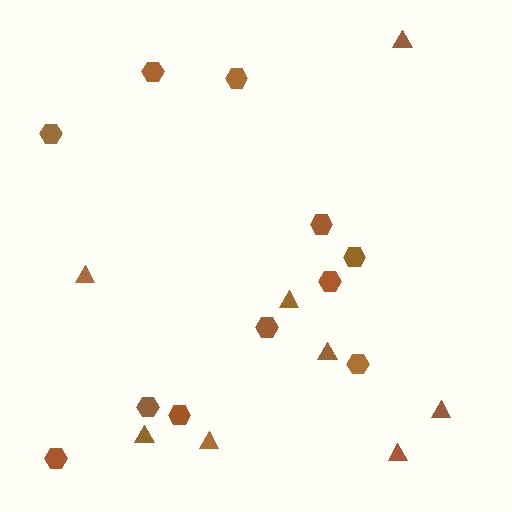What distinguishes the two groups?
There are 2 groups: one group of triangles (8) and one group of hexagons (11).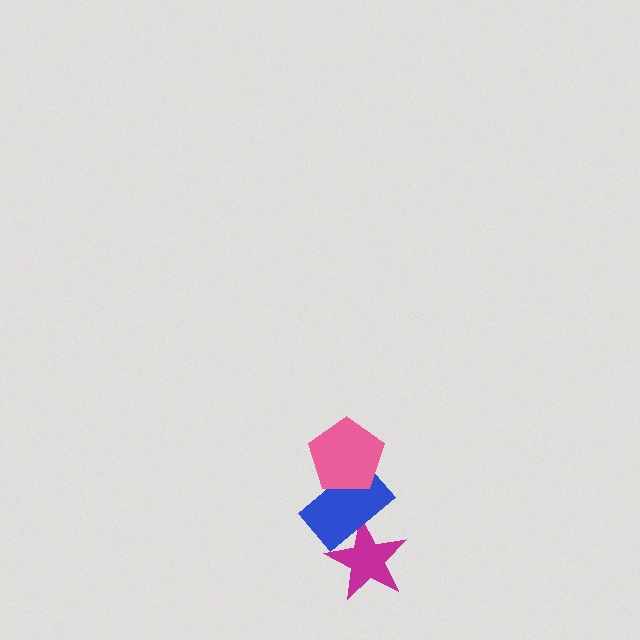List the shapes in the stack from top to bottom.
From top to bottom: the pink pentagon, the blue rectangle, the magenta star.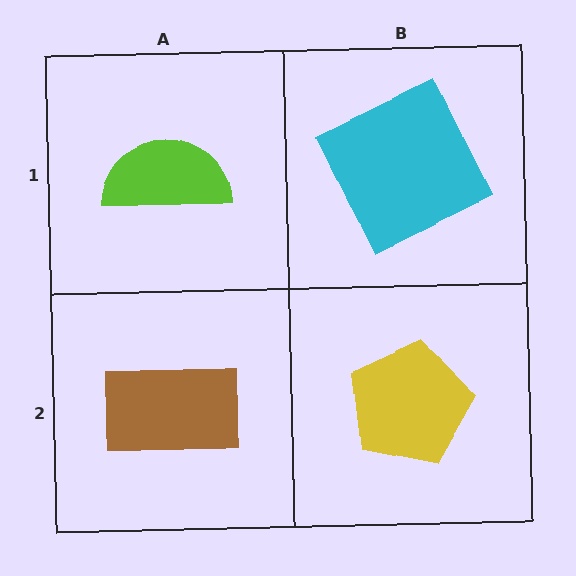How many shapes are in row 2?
2 shapes.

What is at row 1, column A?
A lime semicircle.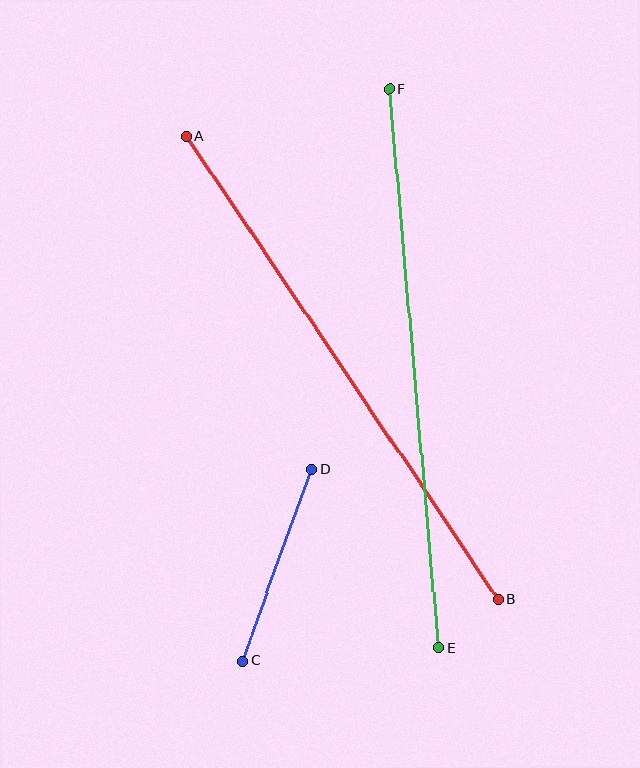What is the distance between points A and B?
The distance is approximately 557 pixels.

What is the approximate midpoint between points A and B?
The midpoint is at approximately (342, 368) pixels.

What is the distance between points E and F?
The distance is approximately 561 pixels.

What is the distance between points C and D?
The distance is approximately 203 pixels.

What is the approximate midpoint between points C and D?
The midpoint is at approximately (277, 565) pixels.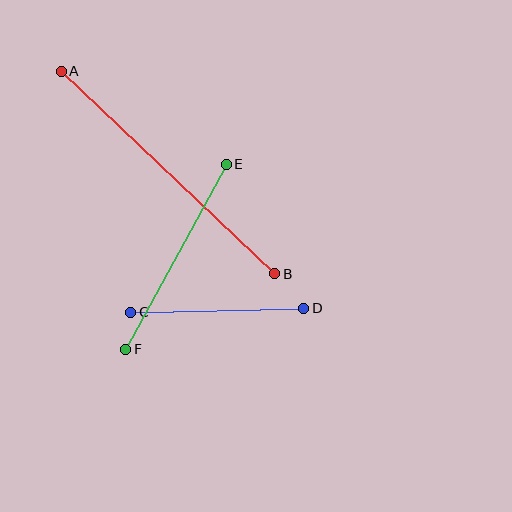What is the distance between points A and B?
The distance is approximately 295 pixels.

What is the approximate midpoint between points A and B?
The midpoint is at approximately (168, 173) pixels.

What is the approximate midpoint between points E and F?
The midpoint is at approximately (176, 257) pixels.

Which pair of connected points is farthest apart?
Points A and B are farthest apart.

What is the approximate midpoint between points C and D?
The midpoint is at approximately (217, 310) pixels.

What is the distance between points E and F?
The distance is approximately 210 pixels.